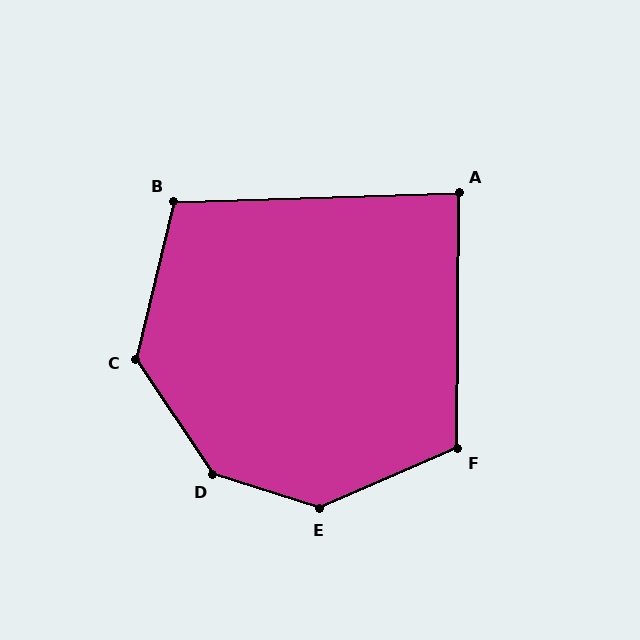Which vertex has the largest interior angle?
D, at approximately 141 degrees.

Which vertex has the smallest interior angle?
A, at approximately 88 degrees.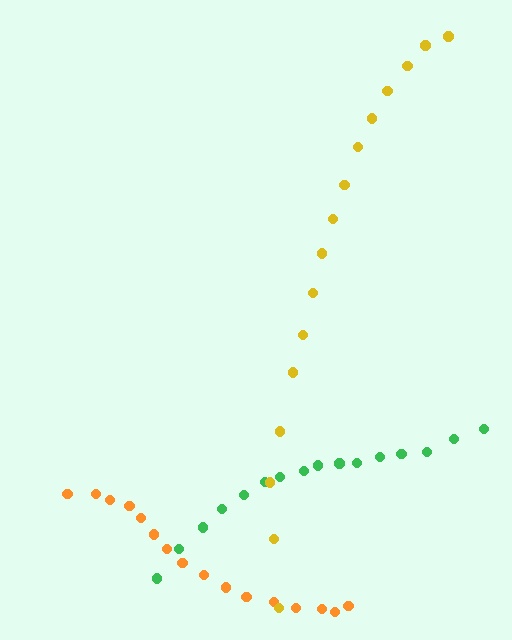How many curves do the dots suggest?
There are 3 distinct paths.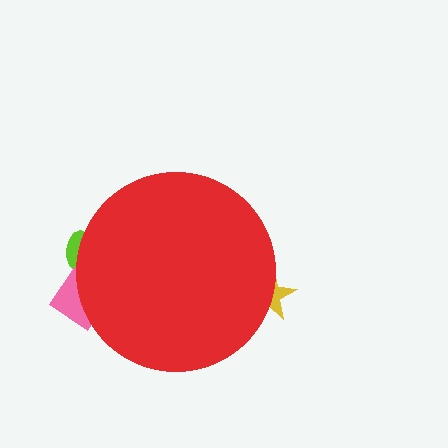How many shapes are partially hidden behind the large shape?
3 shapes are partially hidden.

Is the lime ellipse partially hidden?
Yes, the lime ellipse is partially hidden behind the red circle.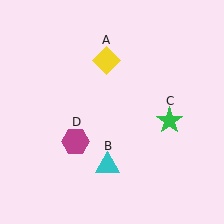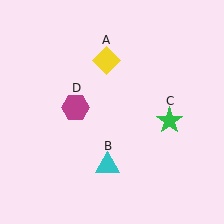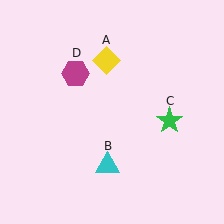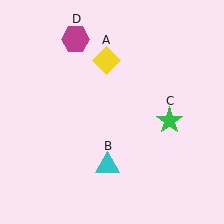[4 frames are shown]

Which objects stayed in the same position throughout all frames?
Yellow diamond (object A) and cyan triangle (object B) and green star (object C) remained stationary.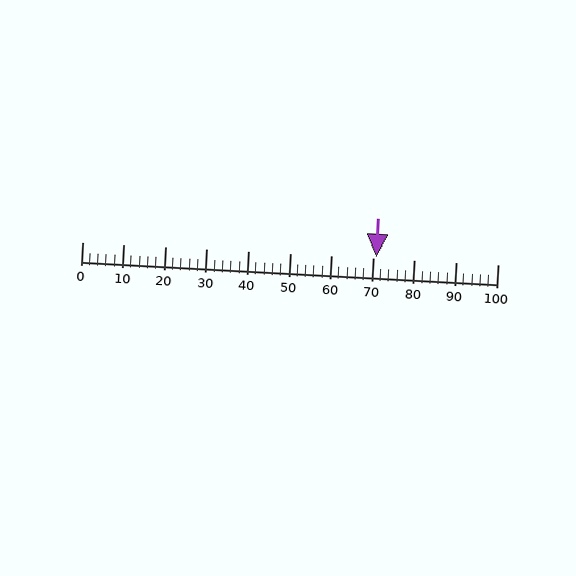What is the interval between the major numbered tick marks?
The major tick marks are spaced 10 units apart.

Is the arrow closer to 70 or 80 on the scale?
The arrow is closer to 70.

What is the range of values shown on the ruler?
The ruler shows values from 0 to 100.